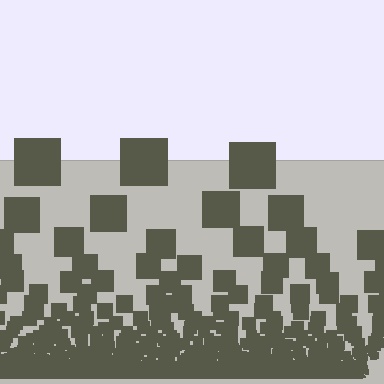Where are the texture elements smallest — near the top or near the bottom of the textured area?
Near the bottom.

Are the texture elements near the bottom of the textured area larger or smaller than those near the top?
Smaller. The gradient is inverted — elements near the bottom are smaller and denser.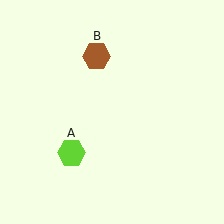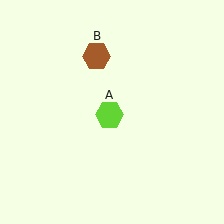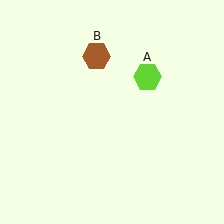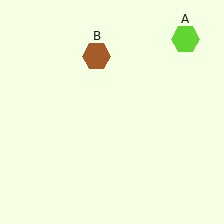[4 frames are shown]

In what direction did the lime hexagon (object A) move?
The lime hexagon (object A) moved up and to the right.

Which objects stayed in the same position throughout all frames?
Brown hexagon (object B) remained stationary.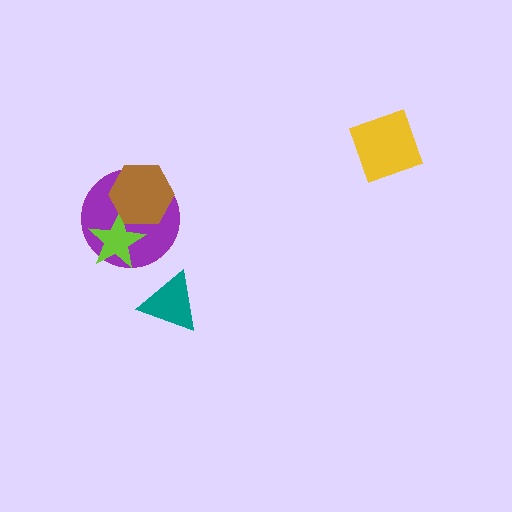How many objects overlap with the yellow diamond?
0 objects overlap with the yellow diamond.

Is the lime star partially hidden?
Yes, it is partially covered by another shape.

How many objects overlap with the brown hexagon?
2 objects overlap with the brown hexagon.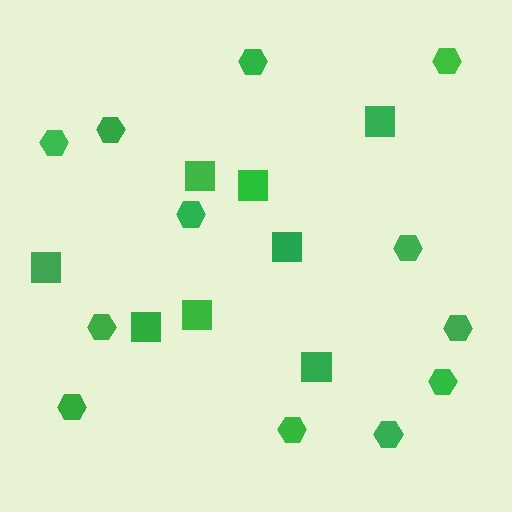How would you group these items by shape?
There are 2 groups: one group of hexagons (12) and one group of squares (8).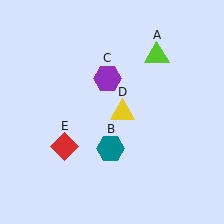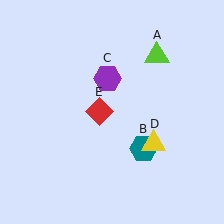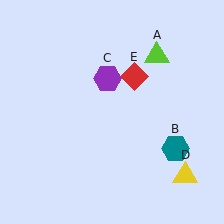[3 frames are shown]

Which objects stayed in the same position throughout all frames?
Lime triangle (object A) and purple hexagon (object C) remained stationary.